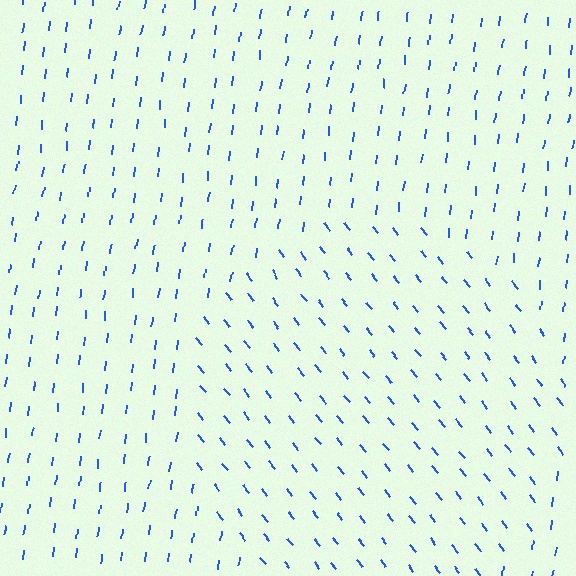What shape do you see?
I see a circle.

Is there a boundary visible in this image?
Yes, there is a texture boundary formed by a change in line orientation.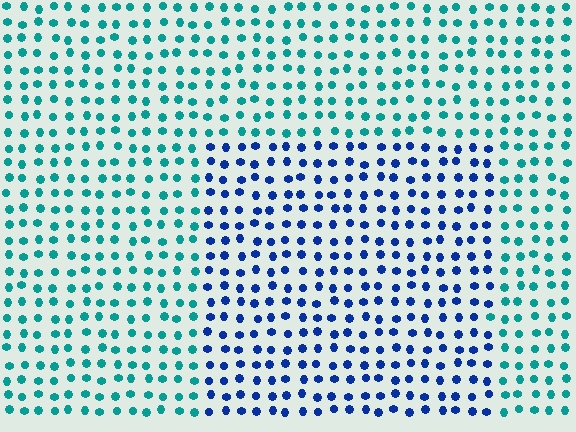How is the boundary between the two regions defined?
The boundary is defined purely by a slight shift in hue (about 48 degrees). Spacing, size, and orientation are identical on both sides.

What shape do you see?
I see a rectangle.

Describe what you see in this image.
The image is filled with small teal elements in a uniform arrangement. A rectangle-shaped region is visible where the elements are tinted to a slightly different hue, forming a subtle color boundary.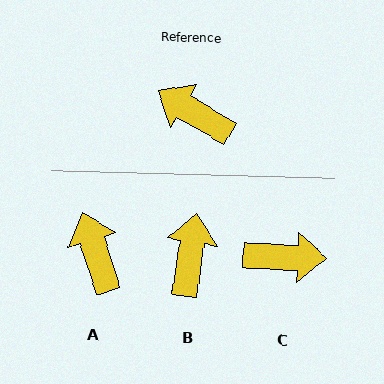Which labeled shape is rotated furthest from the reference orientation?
C, about 151 degrees away.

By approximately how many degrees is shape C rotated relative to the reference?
Approximately 151 degrees clockwise.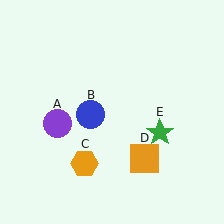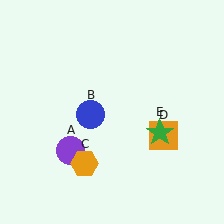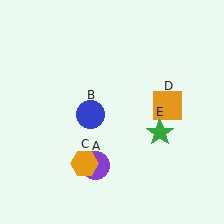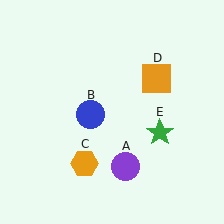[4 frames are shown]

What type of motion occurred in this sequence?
The purple circle (object A), orange square (object D) rotated counterclockwise around the center of the scene.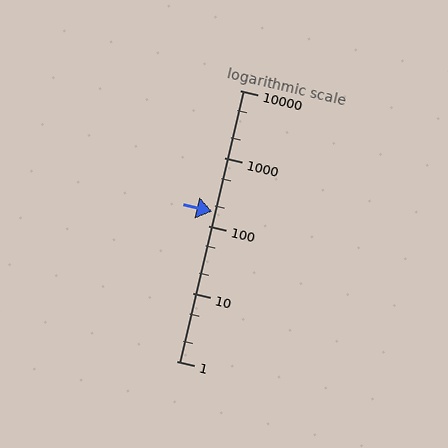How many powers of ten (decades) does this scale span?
The scale spans 4 decades, from 1 to 10000.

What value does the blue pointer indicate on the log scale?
The pointer indicates approximately 160.